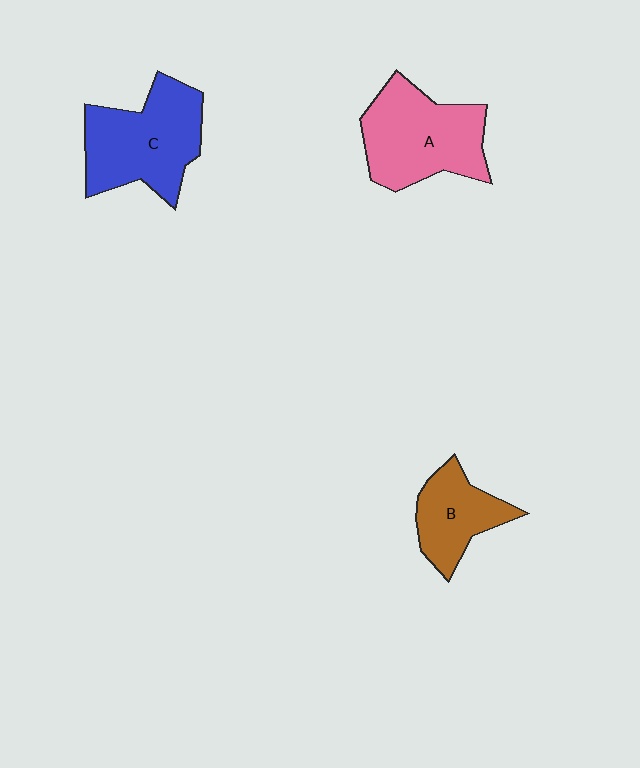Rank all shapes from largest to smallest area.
From largest to smallest: C (blue), A (pink), B (brown).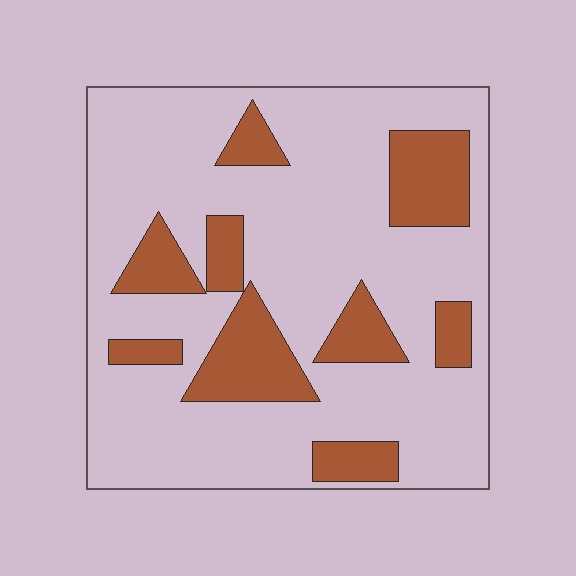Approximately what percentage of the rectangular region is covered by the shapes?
Approximately 25%.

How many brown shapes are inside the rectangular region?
9.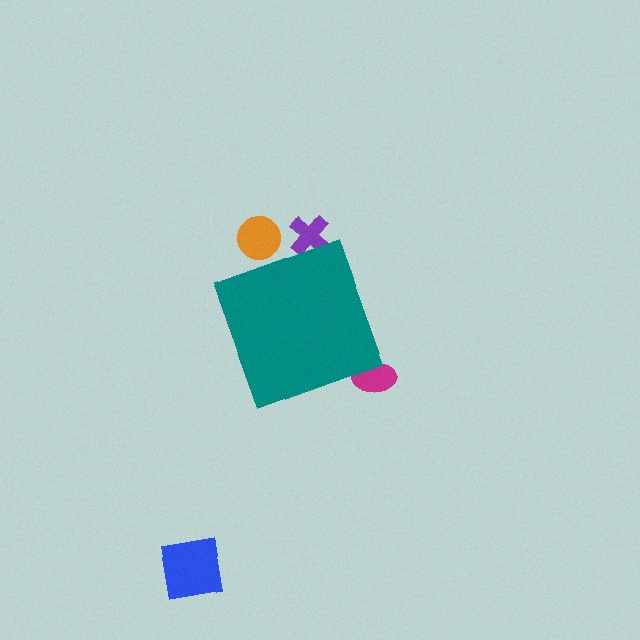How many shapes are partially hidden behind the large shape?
3 shapes are partially hidden.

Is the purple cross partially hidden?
Yes, the purple cross is partially hidden behind the teal diamond.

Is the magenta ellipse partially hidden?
Yes, the magenta ellipse is partially hidden behind the teal diamond.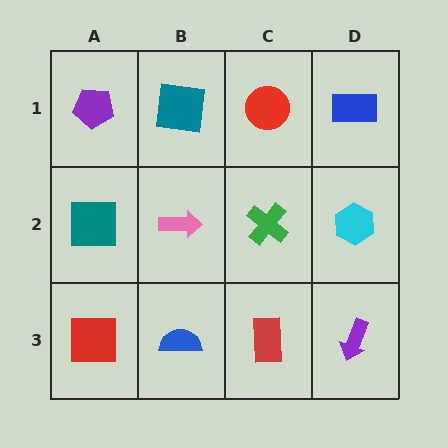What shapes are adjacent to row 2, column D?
A blue rectangle (row 1, column D), a purple arrow (row 3, column D), a green cross (row 2, column C).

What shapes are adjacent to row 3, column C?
A green cross (row 2, column C), a blue semicircle (row 3, column B), a purple arrow (row 3, column D).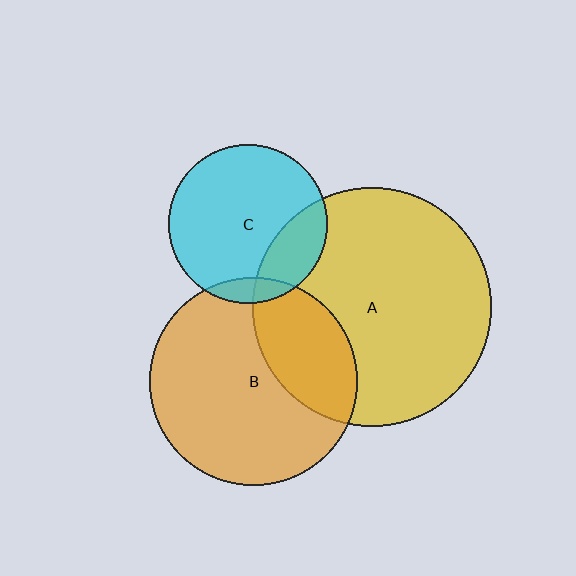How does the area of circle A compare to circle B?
Approximately 1.3 times.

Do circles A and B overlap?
Yes.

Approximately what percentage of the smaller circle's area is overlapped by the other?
Approximately 30%.